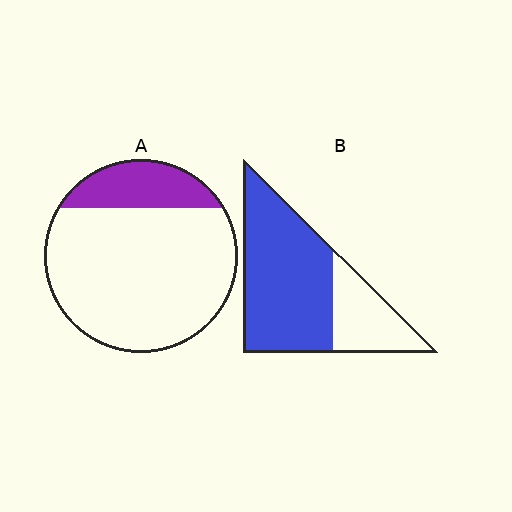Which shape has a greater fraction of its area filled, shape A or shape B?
Shape B.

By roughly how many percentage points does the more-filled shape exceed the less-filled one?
By roughly 50 percentage points (B over A).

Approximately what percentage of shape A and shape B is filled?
A is approximately 20% and B is approximately 70%.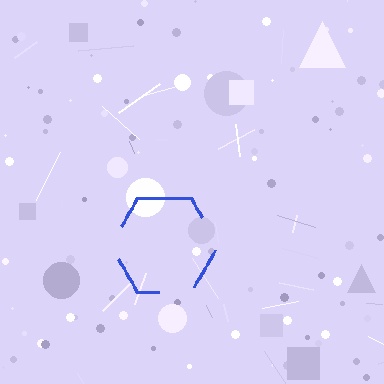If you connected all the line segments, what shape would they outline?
They would outline a hexagon.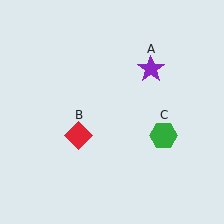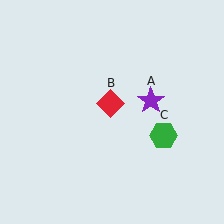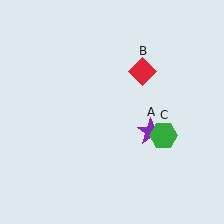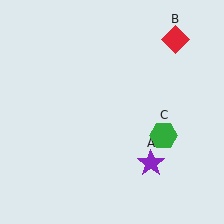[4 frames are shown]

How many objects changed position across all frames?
2 objects changed position: purple star (object A), red diamond (object B).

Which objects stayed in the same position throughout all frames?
Green hexagon (object C) remained stationary.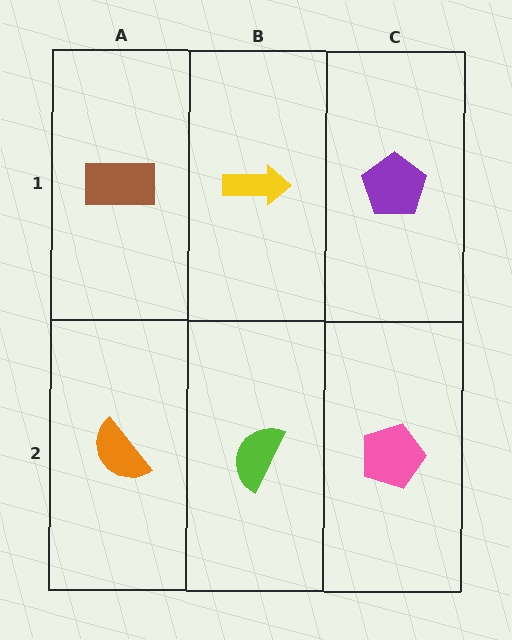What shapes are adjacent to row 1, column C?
A pink pentagon (row 2, column C), a yellow arrow (row 1, column B).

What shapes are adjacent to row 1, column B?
A lime semicircle (row 2, column B), a brown rectangle (row 1, column A), a purple pentagon (row 1, column C).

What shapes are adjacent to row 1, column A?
An orange semicircle (row 2, column A), a yellow arrow (row 1, column B).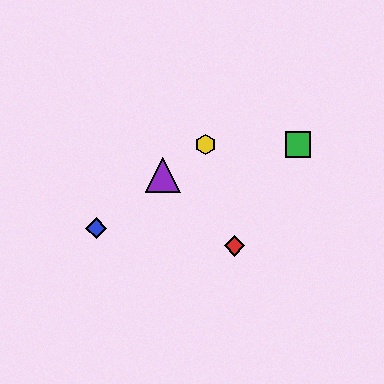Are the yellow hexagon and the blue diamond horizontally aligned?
No, the yellow hexagon is at y≈145 and the blue diamond is at y≈228.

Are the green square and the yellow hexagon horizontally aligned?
Yes, both are at y≈145.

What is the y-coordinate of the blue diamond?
The blue diamond is at y≈228.